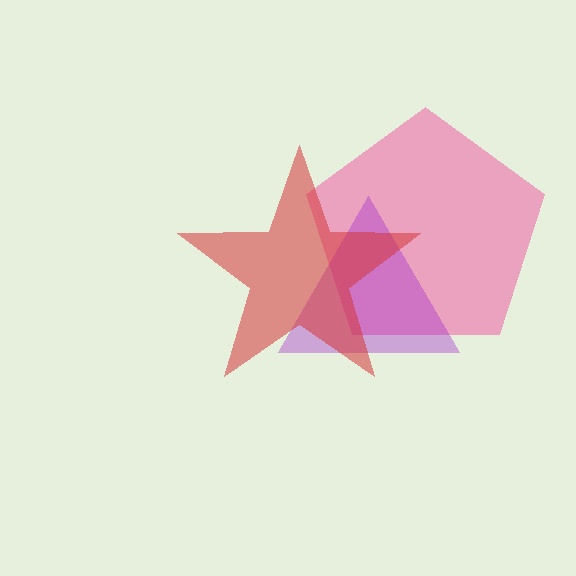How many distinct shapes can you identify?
There are 3 distinct shapes: a pink pentagon, a purple triangle, a red star.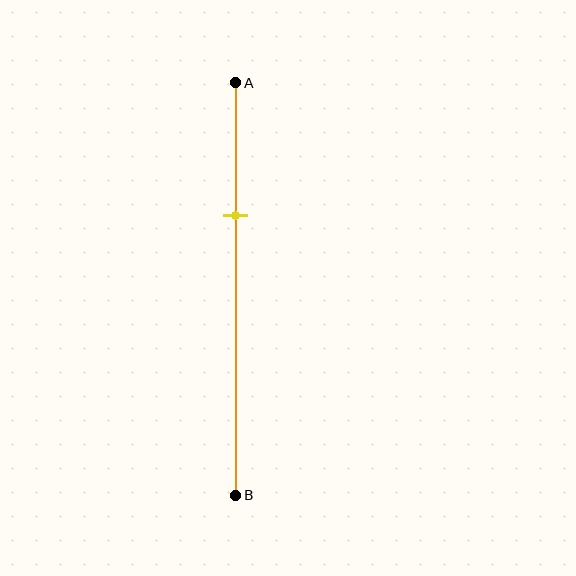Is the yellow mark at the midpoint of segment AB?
No, the mark is at about 30% from A, not at the 50% midpoint.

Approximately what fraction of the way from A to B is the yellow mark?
The yellow mark is approximately 30% of the way from A to B.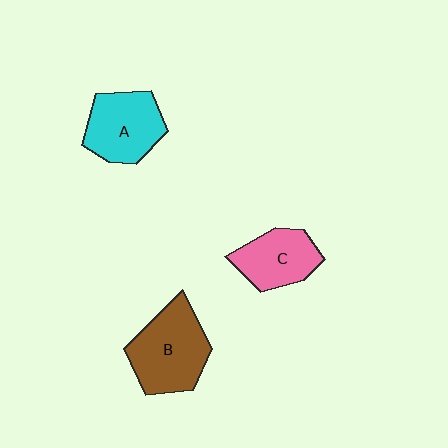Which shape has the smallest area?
Shape C (pink).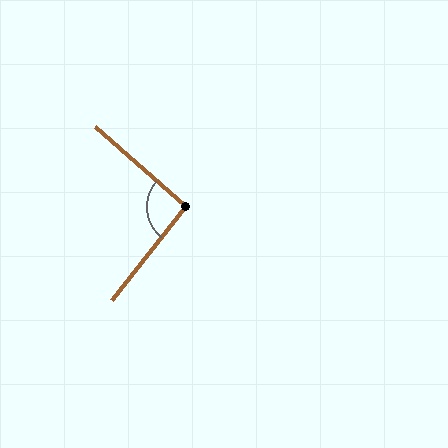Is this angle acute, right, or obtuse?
It is approximately a right angle.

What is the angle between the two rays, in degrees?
Approximately 93 degrees.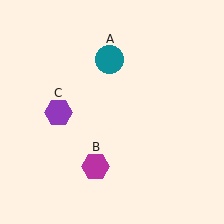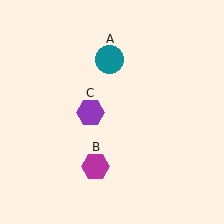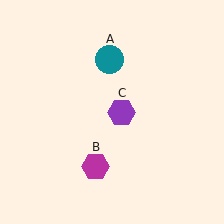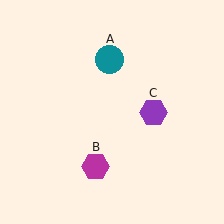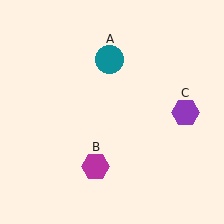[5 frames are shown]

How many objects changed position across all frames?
1 object changed position: purple hexagon (object C).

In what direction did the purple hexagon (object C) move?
The purple hexagon (object C) moved right.